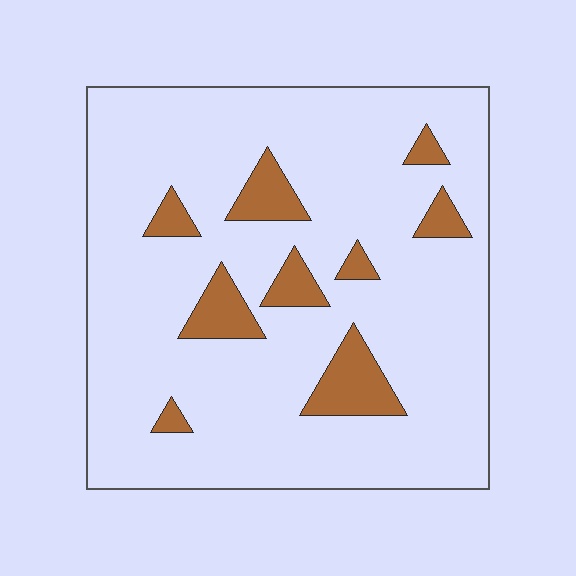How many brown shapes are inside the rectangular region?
9.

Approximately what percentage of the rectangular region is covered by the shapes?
Approximately 15%.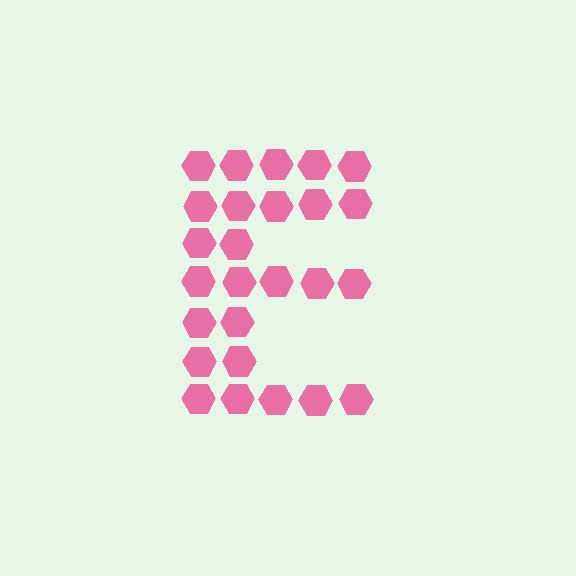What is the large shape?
The large shape is the letter E.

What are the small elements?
The small elements are hexagons.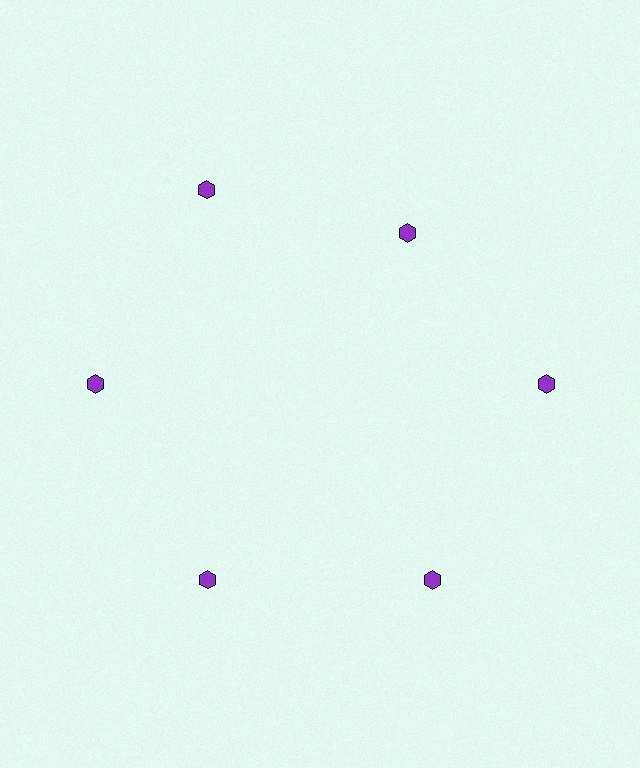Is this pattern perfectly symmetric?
No. The 6 purple hexagons are arranged in a ring, but one element near the 1 o'clock position is pulled inward toward the center, breaking the 6-fold rotational symmetry.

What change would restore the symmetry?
The symmetry would be restored by moving it outward, back onto the ring so that all 6 hexagons sit at equal angles and equal distance from the center.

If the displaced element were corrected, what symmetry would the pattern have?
It would have 6-fold rotational symmetry — the pattern would map onto itself every 60 degrees.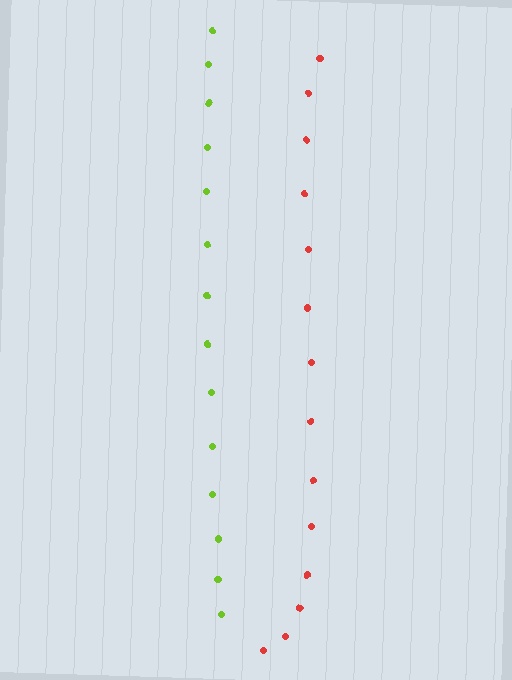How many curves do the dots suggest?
There are 2 distinct paths.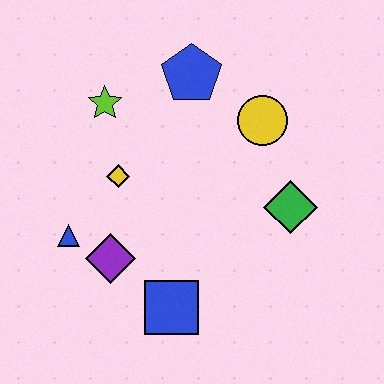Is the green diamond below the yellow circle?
Yes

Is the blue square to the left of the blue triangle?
No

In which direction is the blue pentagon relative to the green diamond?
The blue pentagon is above the green diamond.